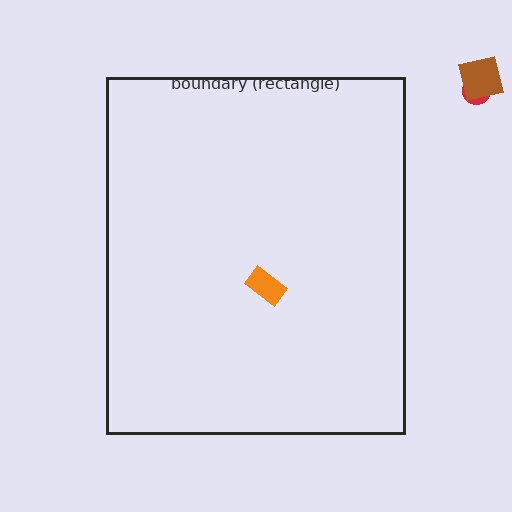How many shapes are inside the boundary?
1 inside, 2 outside.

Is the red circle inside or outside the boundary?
Outside.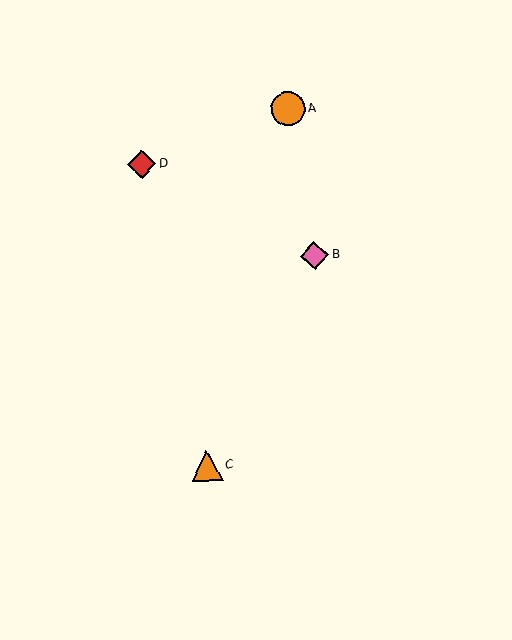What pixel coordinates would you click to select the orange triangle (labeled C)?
Click at (207, 465) to select the orange triangle C.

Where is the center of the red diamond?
The center of the red diamond is at (142, 164).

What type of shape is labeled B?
Shape B is a pink diamond.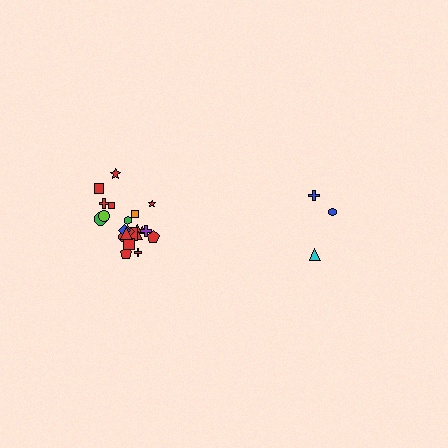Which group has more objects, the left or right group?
The left group.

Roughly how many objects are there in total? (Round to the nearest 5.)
Roughly 25 objects in total.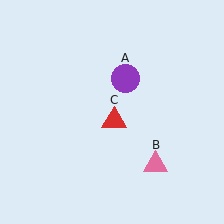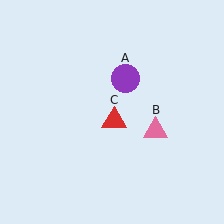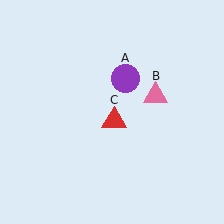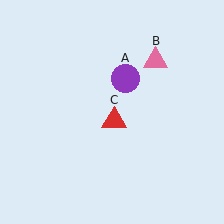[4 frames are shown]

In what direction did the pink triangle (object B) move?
The pink triangle (object B) moved up.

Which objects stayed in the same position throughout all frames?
Purple circle (object A) and red triangle (object C) remained stationary.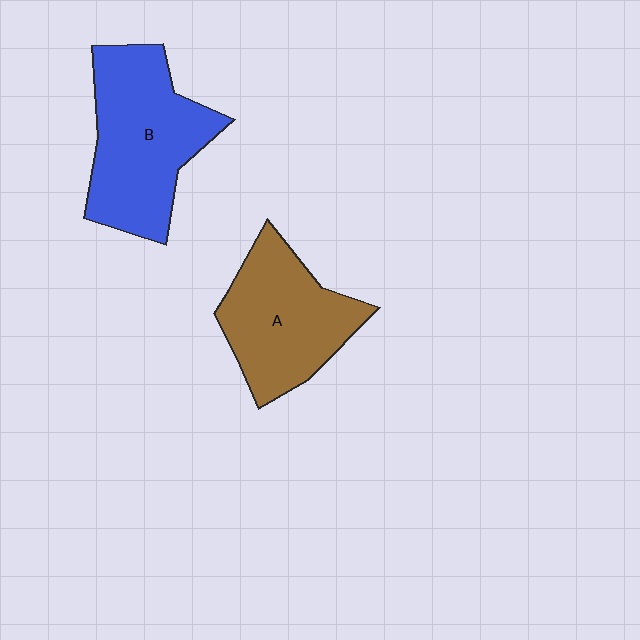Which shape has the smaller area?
Shape A (brown).